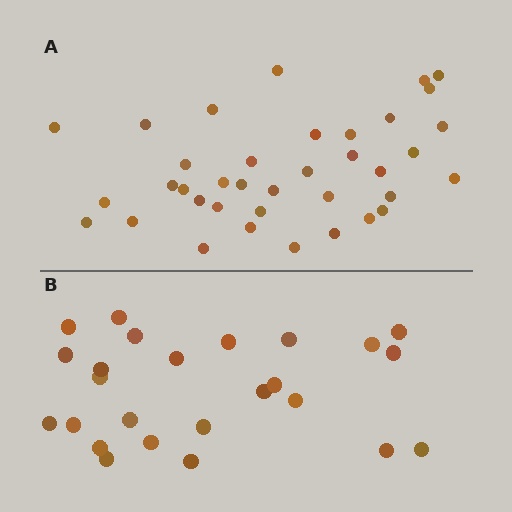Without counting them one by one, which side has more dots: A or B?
Region A (the top region) has more dots.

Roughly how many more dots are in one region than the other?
Region A has roughly 12 or so more dots than region B.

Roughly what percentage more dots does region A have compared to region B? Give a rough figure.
About 50% more.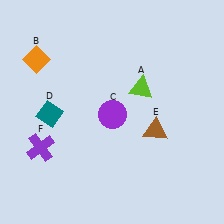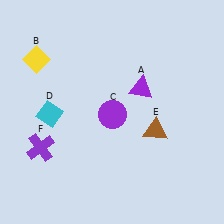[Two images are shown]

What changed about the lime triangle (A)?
In Image 1, A is lime. In Image 2, it changed to purple.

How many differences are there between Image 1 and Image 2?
There are 3 differences between the two images.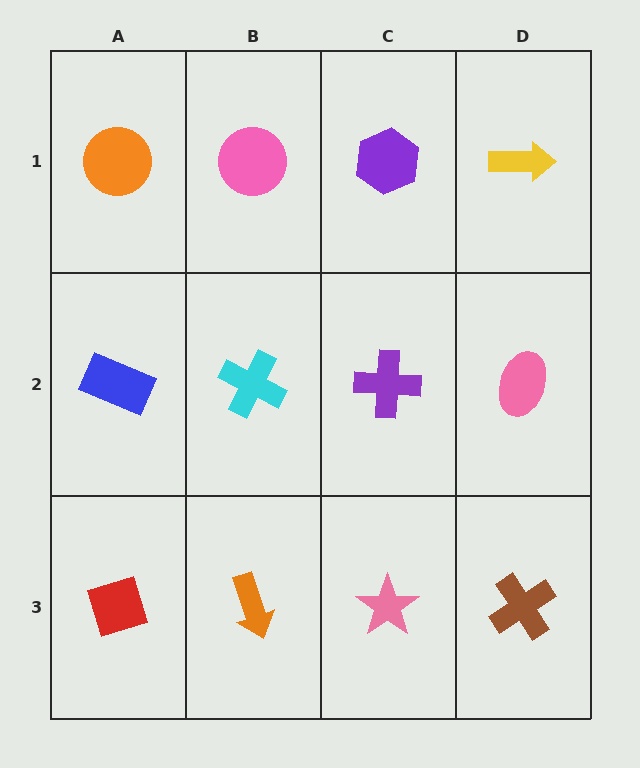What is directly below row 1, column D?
A pink ellipse.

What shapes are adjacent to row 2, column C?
A purple hexagon (row 1, column C), a pink star (row 3, column C), a cyan cross (row 2, column B), a pink ellipse (row 2, column D).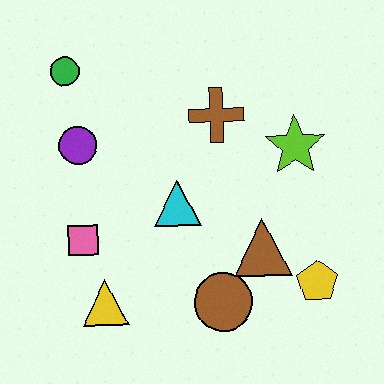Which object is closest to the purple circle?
The green circle is closest to the purple circle.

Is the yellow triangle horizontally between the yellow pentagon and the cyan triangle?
No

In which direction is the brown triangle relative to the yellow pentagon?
The brown triangle is to the left of the yellow pentagon.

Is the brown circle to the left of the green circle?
No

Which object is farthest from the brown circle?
The green circle is farthest from the brown circle.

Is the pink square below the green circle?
Yes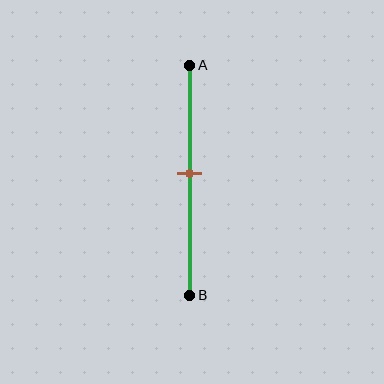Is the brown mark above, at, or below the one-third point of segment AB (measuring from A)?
The brown mark is below the one-third point of segment AB.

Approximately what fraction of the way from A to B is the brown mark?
The brown mark is approximately 45% of the way from A to B.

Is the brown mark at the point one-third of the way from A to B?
No, the mark is at about 45% from A, not at the 33% one-third point.